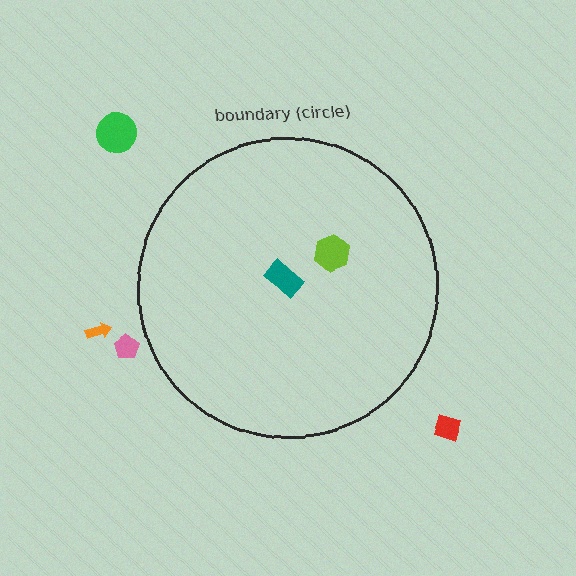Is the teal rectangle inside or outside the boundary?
Inside.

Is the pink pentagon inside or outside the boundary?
Outside.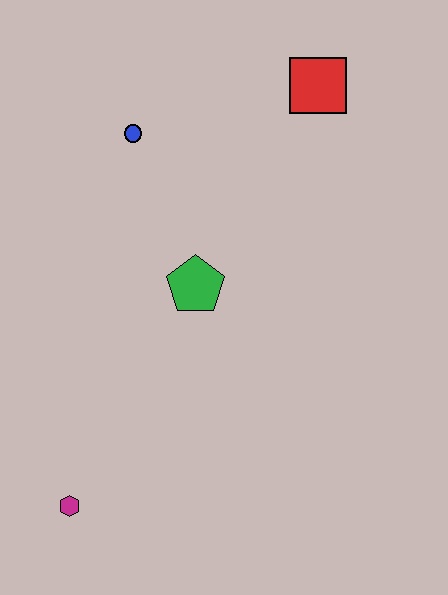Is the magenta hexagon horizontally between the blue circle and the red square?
No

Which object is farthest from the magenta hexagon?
The red square is farthest from the magenta hexagon.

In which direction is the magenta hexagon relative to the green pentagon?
The magenta hexagon is below the green pentagon.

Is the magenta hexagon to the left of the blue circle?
Yes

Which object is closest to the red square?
The blue circle is closest to the red square.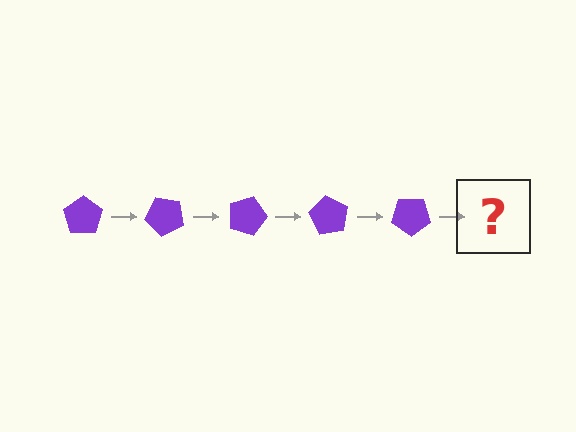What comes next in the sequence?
The next element should be a purple pentagon rotated 225 degrees.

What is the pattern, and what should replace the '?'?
The pattern is that the pentagon rotates 45 degrees each step. The '?' should be a purple pentagon rotated 225 degrees.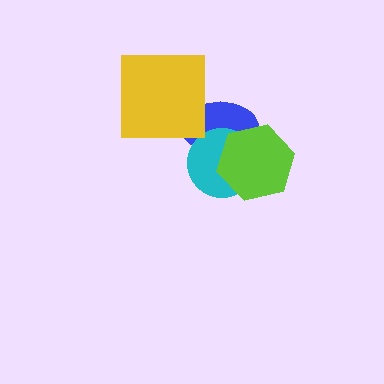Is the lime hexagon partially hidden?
No, no other shape covers it.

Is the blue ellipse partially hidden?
Yes, it is partially covered by another shape.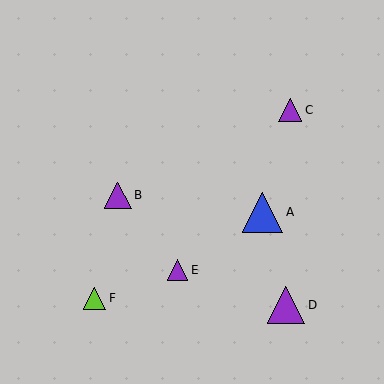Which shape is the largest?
The blue triangle (labeled A) is the largest.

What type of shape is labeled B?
Shape B is a purple triangle.